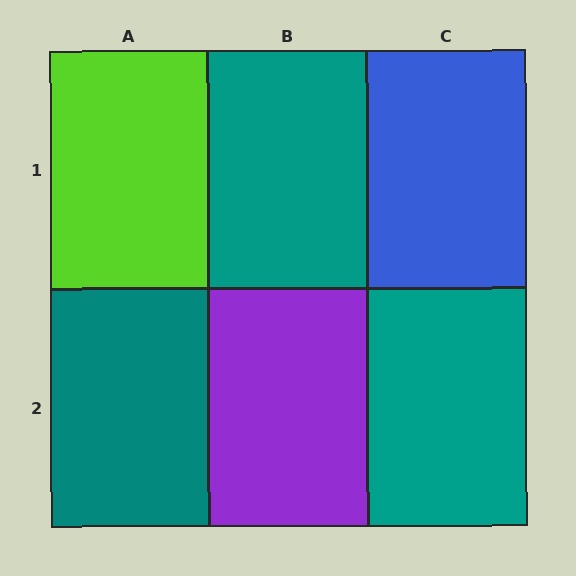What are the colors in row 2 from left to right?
Teal, purple, teal.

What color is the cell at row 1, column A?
Lime.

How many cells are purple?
1 cell is purple.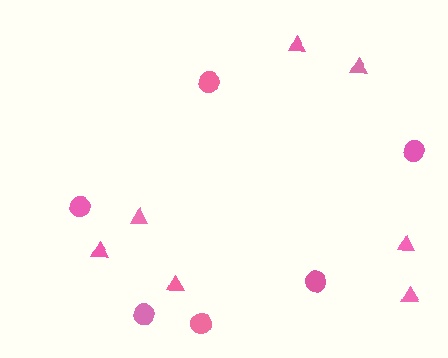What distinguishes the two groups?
There are 2 groups: one group of triangles (7) and one group of circles (6).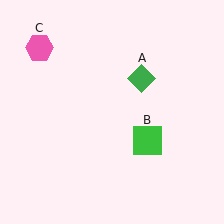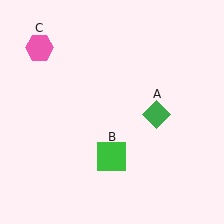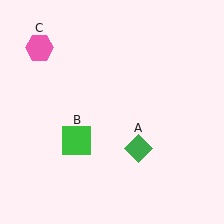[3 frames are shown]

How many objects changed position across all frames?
2 objects changed position: green diamond (object A), green square (object B).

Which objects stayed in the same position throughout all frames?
Pink hexagon (object C) remained stationary.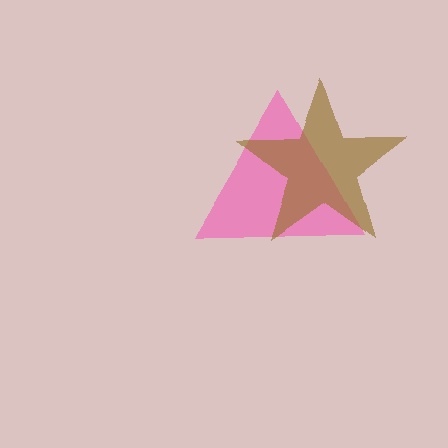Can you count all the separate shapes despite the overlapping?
Yes, there are 2 separate shapes.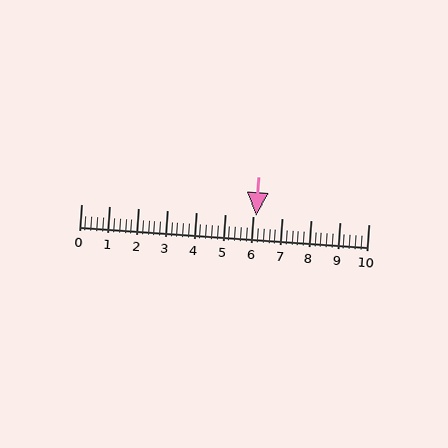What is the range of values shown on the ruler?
The ruler shows values from 0 to 10.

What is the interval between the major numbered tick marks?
The major tick marks are spaced 1 units apart.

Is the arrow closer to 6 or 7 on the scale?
The arrow is closer to 6.